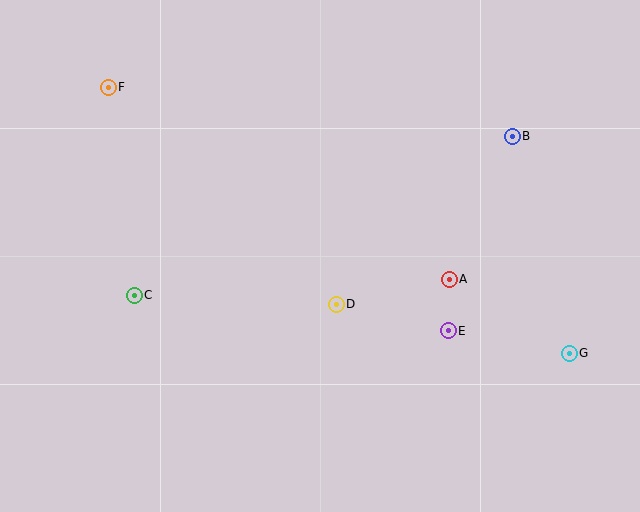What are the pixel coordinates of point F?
Point F is at (108, 87).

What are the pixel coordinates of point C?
Point C is at (134, 295).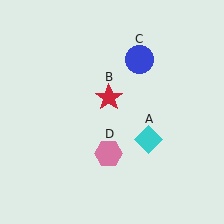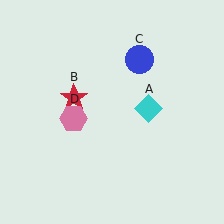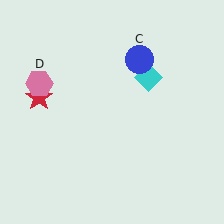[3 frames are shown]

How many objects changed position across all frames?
3 objects changed position: cyan diamond (object A), red star (object B), pink hexagon (object D).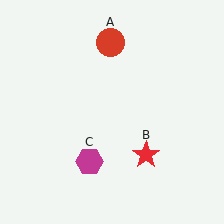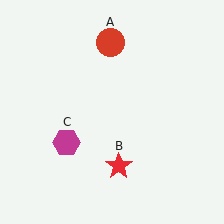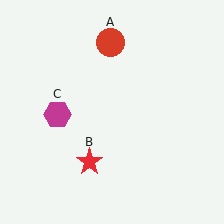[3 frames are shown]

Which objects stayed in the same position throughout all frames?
Red circle (object A) remained stationary.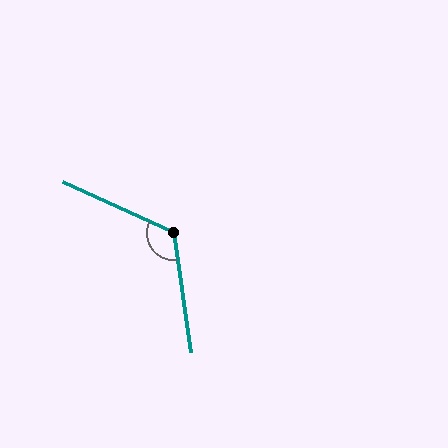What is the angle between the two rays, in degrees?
Approximately 123 degrees.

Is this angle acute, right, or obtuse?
It is obtuse.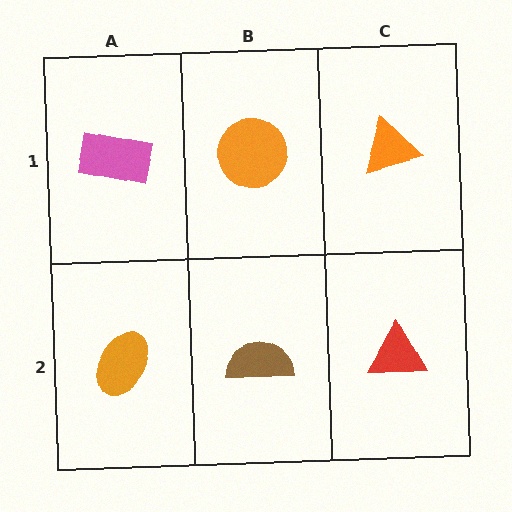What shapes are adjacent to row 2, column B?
An orange circle (row 1, column B), an orange ellipse (row 2, column A), a red triangle (row 2, column C).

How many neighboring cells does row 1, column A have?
2.